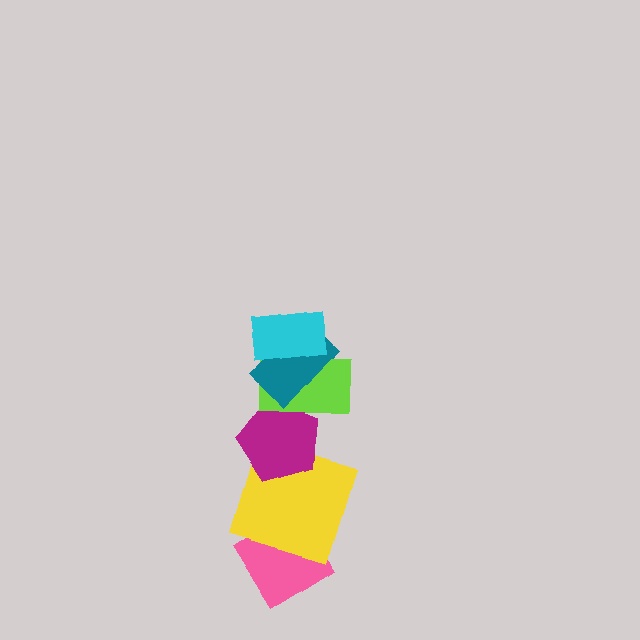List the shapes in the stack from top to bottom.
From top to bottom: the cyan rectangle, the teal rectangle, the lime rectangle, the magenta pentagon, the yellow square, the pink diamond.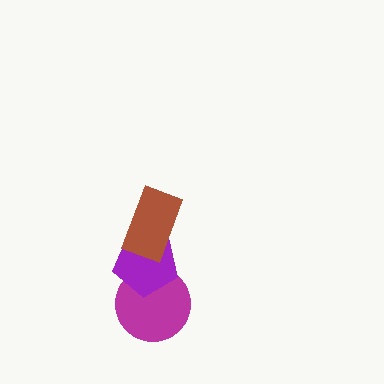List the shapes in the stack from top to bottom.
From top to bottom: the brown rectangle, the purple pentagon, the magenta circle.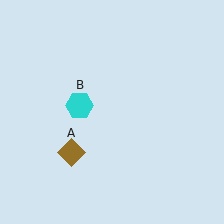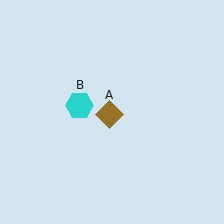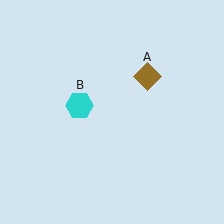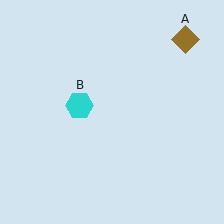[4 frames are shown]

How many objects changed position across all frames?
1 object changed position: brown diamond (object A).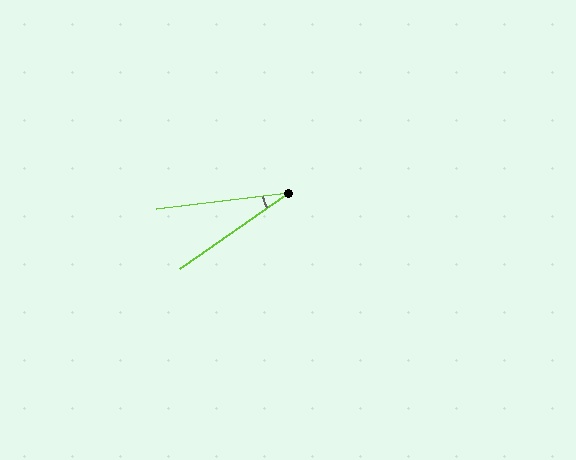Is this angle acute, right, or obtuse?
It is acute.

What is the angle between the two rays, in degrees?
Approximately 28 degrees.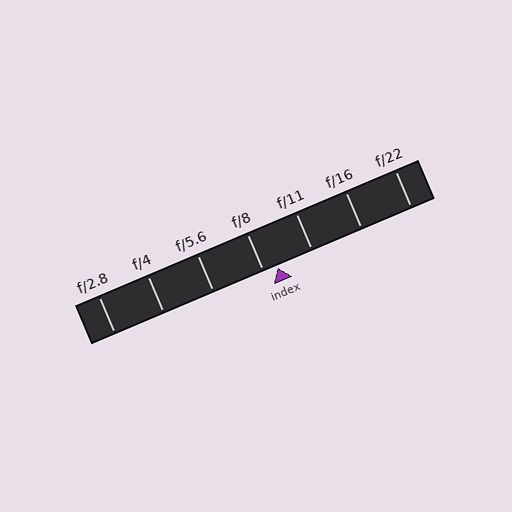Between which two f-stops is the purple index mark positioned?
The index mark is between f/8 and f/11.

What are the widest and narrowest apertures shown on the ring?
The widest aperture shown is f/2.8 and the narrowest is f/22.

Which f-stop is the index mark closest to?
The index mark is closest to f/8.